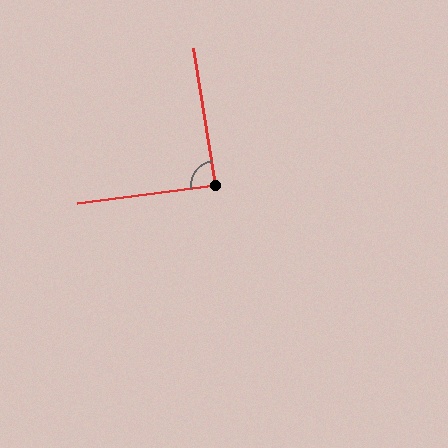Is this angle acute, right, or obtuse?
It is approximately a right angle.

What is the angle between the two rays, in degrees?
Approximately 88 degrees.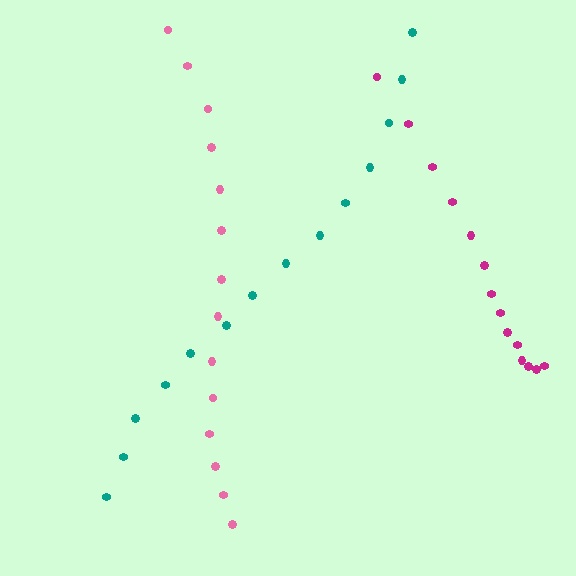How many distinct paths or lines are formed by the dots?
There are 3 distinct paths.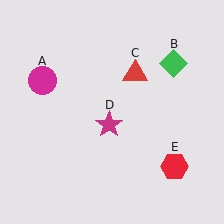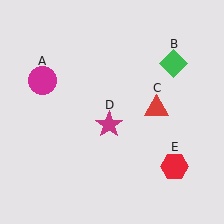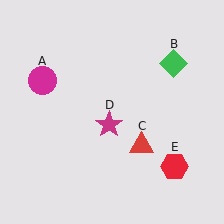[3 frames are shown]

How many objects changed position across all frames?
1 object changed position: red triangle (object C).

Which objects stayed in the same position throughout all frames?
Magenta circle (object A) and green diamond (object B) and magenta star (object D) and red hexagon (object E) remained stationary.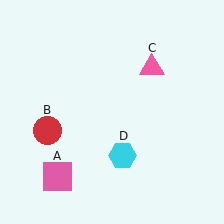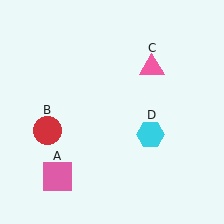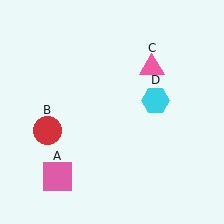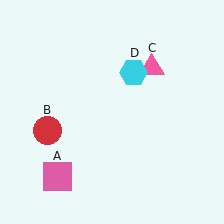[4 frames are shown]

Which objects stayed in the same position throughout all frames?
Pink square (object A) and red circle (object B) and pink triangle (object C) remained stationary.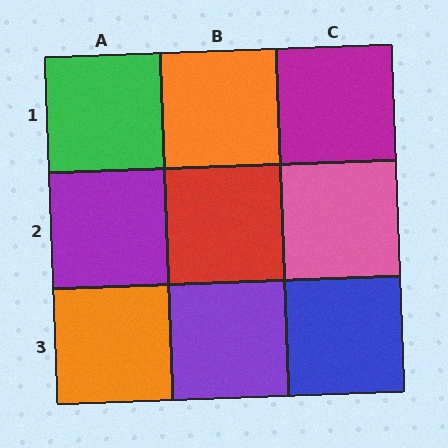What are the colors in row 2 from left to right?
Purple, red, pink.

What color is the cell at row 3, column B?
Purple.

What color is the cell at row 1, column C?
Magenta.